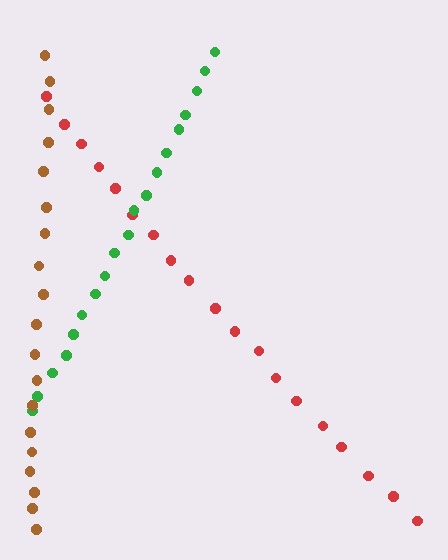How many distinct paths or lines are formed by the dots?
There are 3 distinct paths.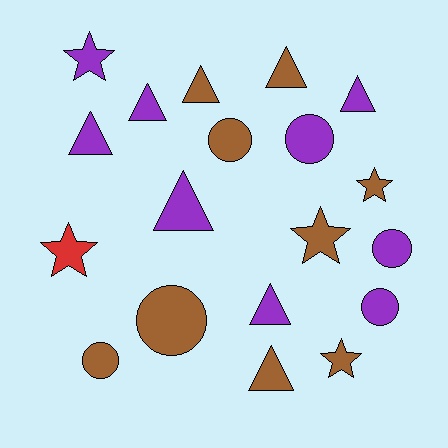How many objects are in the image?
There are 19 objects.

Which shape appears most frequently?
Triangle, with 8 objects.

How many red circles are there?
There are no red circles.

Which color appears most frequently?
Purple, with 9 objects.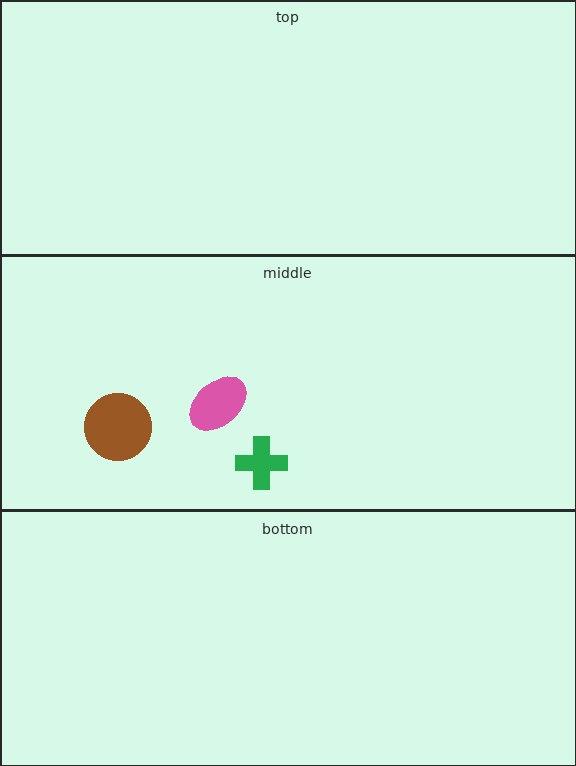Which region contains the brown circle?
The middle region.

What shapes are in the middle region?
The brown circle, the green cross, the pink ellipse.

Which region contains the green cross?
The middle region.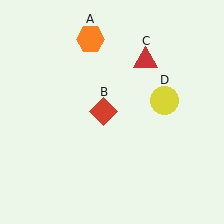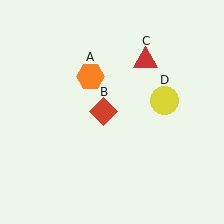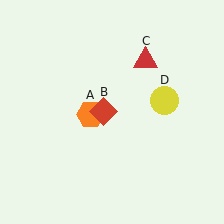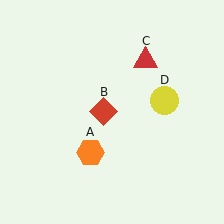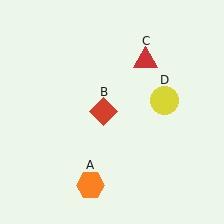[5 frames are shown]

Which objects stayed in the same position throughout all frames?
Red diamond (object B) and red triangle (object C) and yellow circle (object D) remained stationary.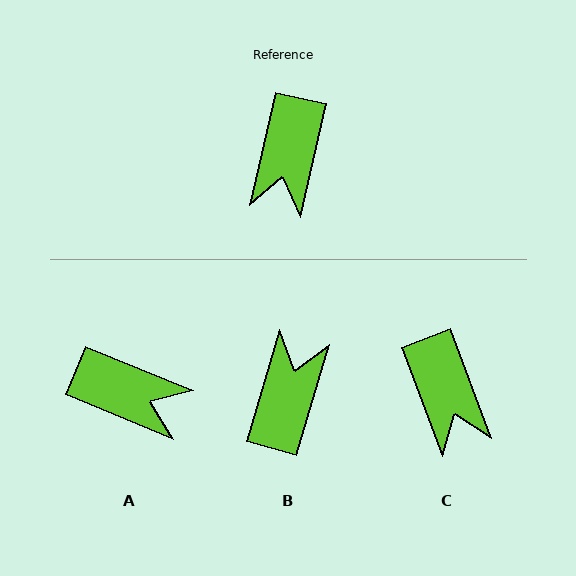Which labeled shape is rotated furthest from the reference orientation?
B, about 177 degrees away.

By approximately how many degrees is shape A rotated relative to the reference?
Approximately 80 degrees counter-clockwise.